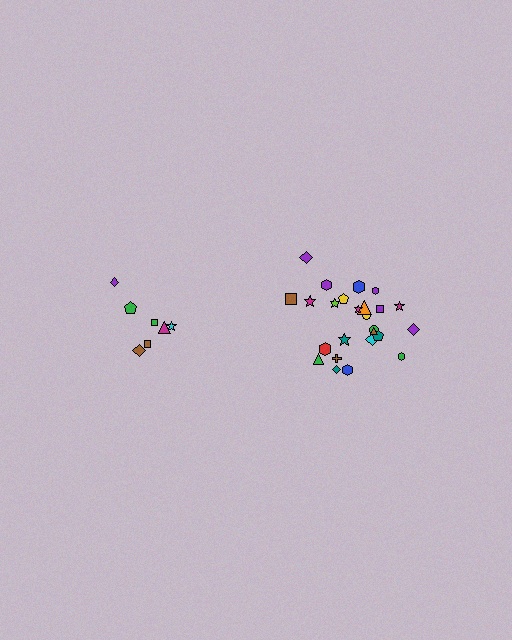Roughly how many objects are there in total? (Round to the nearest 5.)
Roughly 30 objects in total.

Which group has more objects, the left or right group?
The right group.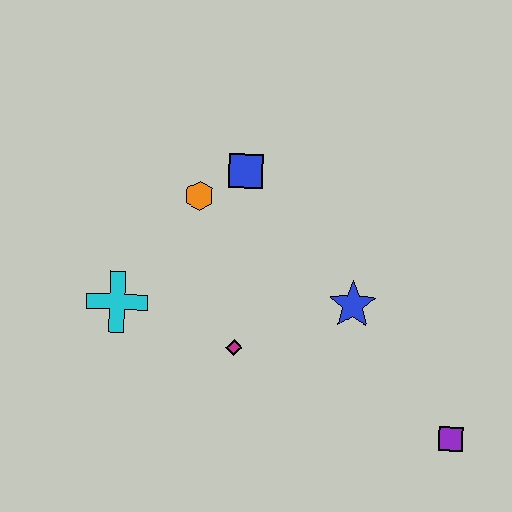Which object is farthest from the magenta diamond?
The purple square is farthest from the magenta diamond.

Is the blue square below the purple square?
No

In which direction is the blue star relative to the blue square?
The blue star is below the blue square.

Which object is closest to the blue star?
The magenta diamond is closest to the blue star.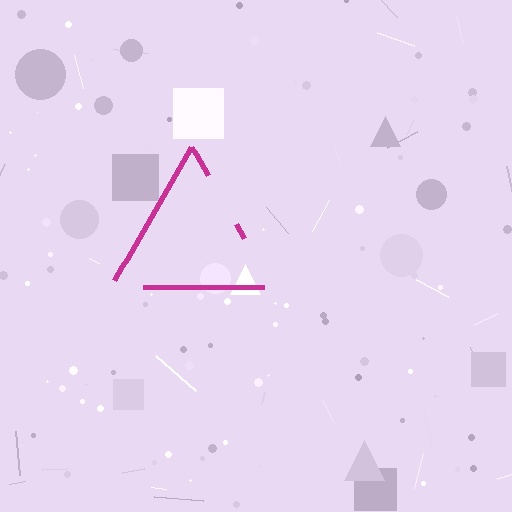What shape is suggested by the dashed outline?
The dashed outline suggests a triangle.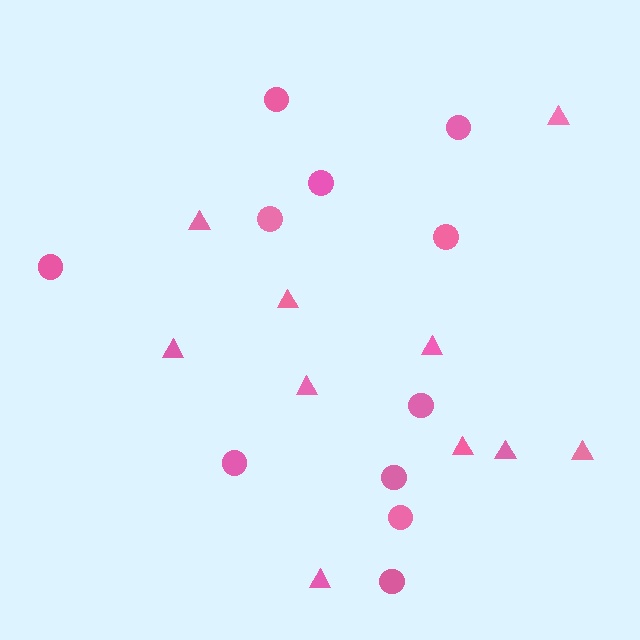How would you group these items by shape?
There are 2 groups: one group of circles (11) and one group of triangles (10).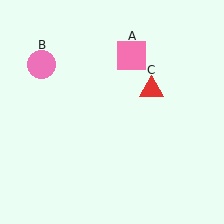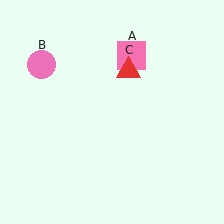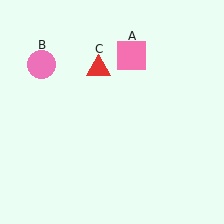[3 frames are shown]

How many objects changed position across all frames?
1 object changed position: red triangle (object C).